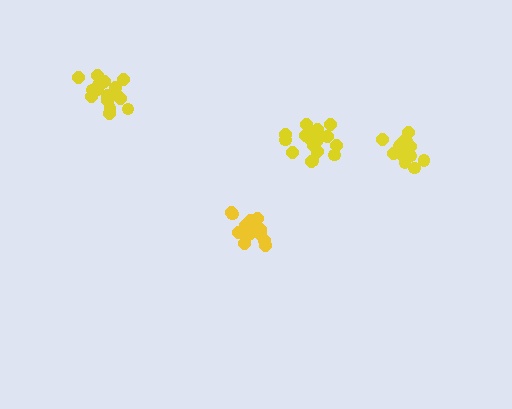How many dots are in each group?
Group 1: 18 dots, Group 2: 15 dots, Group 3: 15 dots, Group 4: 18 dots (66 total).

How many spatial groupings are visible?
There are 4 spatial groupings.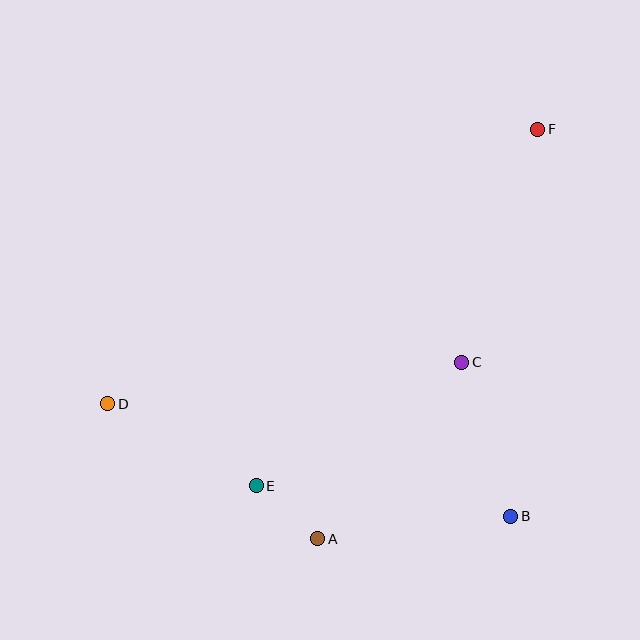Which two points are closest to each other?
Points A and E are closest to each other.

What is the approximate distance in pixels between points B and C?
The distance between B and C is approximately 162 pixels.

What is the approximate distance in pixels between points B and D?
The distance between B and D is approximately 419 pixels.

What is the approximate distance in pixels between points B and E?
The distance between B and E is approximately 256 pixels.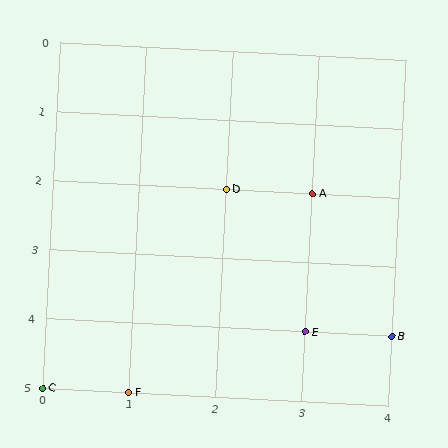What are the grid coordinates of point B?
Point B is at grid coordinates (4, 4).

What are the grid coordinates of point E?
Point E is at grid coordinates (3, 4).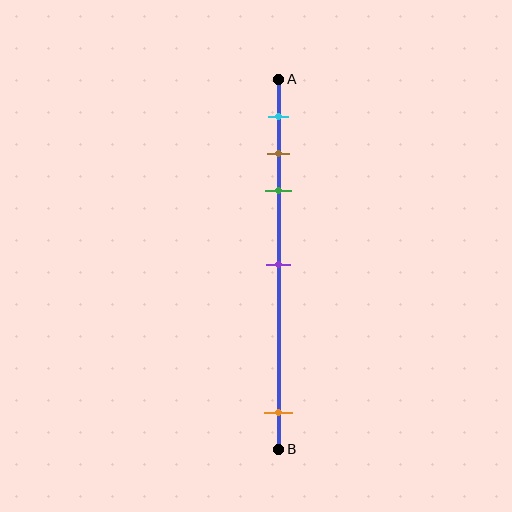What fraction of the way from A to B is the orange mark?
The orange mark is approximately 90% (0.9) of the way from A to B.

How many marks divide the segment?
There are 5 marks dividing the segment.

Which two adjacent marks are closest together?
The brown and green marks are the closest adjacent pair.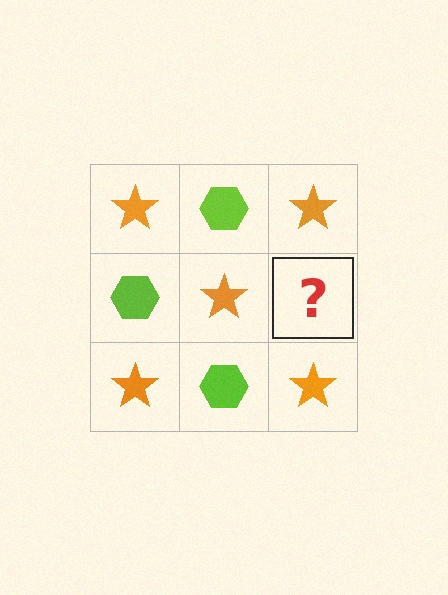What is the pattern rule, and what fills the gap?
The rule is that it alternates orange star and lime hexagon in a checkerboard pattern. The gap should be filled with a lime hexagon.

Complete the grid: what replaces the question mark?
The question mark should be replaced with a lime hexagon.